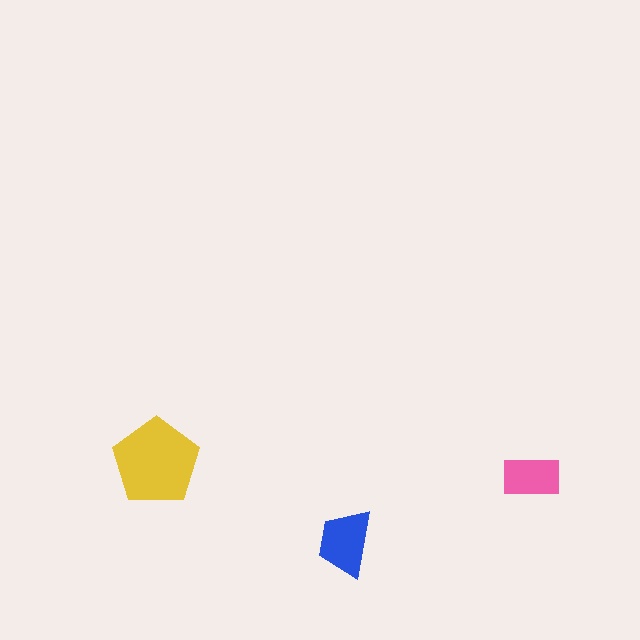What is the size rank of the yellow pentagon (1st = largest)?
1st.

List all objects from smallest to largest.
The pink rectangle, the blue trapezoid, the yellow pentagon.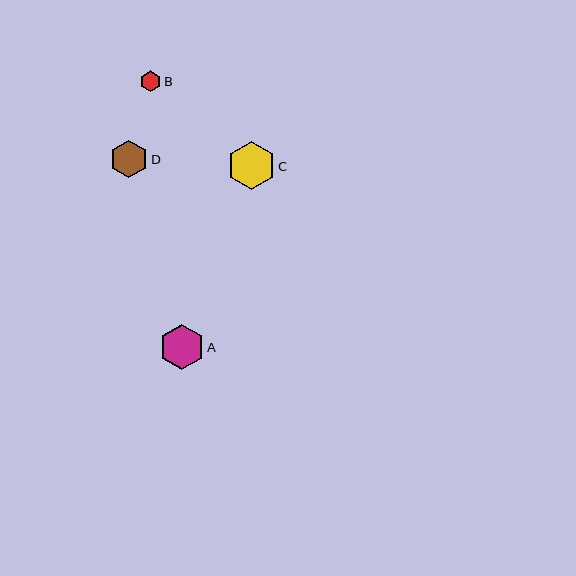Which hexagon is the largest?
Hexagon C is the largest with a size of approximately 48 pixels.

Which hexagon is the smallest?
Hexagon B is the smallest with a size of approximately 21 pixels.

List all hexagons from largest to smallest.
From largest to smallest: C, A, D, B.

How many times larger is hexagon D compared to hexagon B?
Hexagon D is approximately 1.8 times the size of hexagon B.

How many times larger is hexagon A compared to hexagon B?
Hexagon A is approximately 2.1 times the size of hexagon B.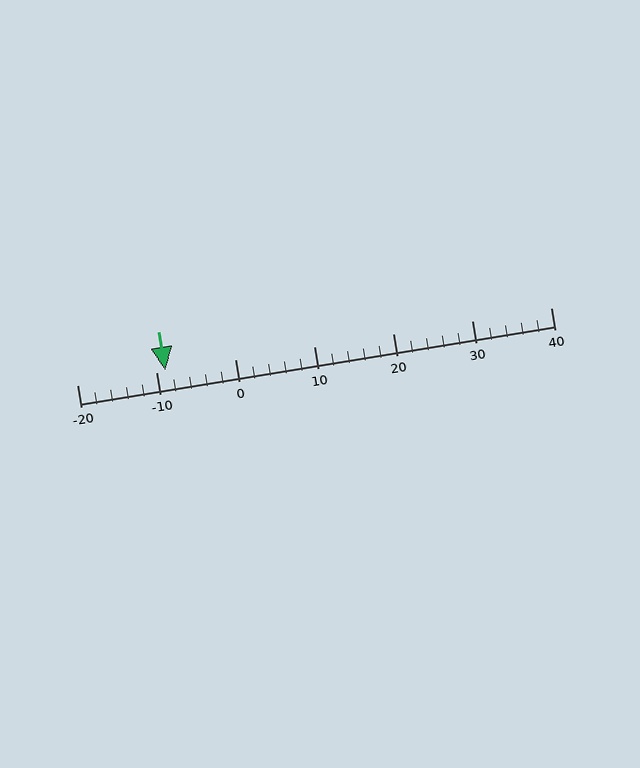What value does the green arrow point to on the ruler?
The green arrow points to approximately -9.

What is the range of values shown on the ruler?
The ruler shows values from -20 to 40.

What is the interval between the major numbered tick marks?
The major tick marks are spaced 10 units apart.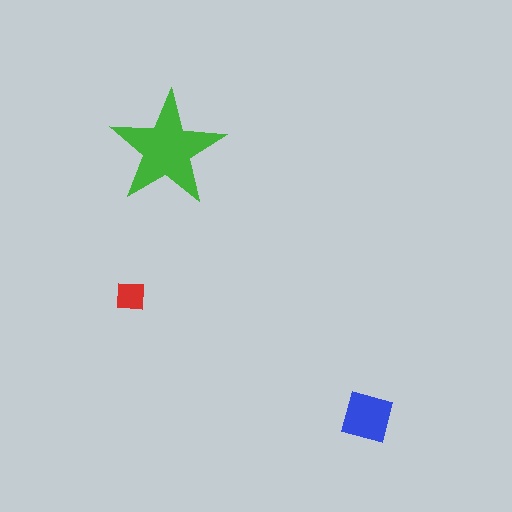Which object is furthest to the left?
The red square is leftmost.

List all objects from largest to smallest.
The green star, the blue square, the red square.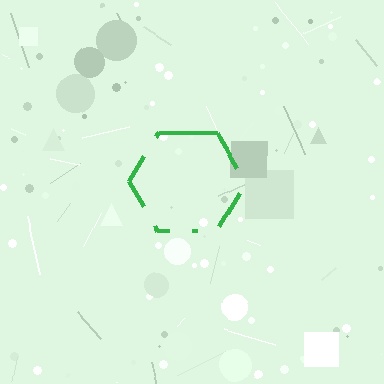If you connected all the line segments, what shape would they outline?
They would outline a hexagon.